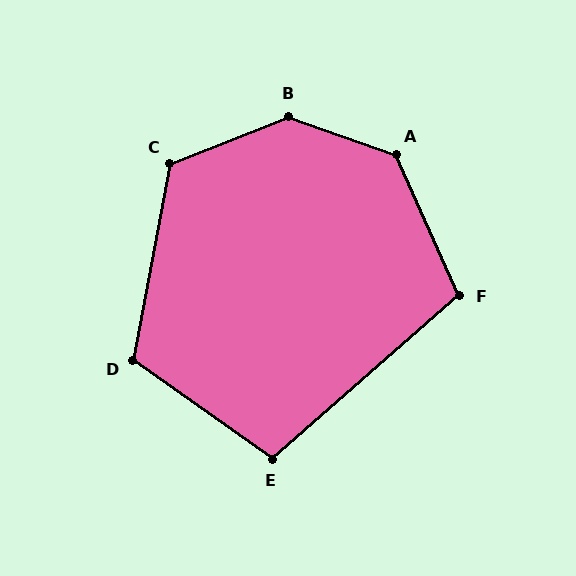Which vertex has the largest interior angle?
B, at approximately 139 degrees.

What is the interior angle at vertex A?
Approximately 134 degrees (obtuse).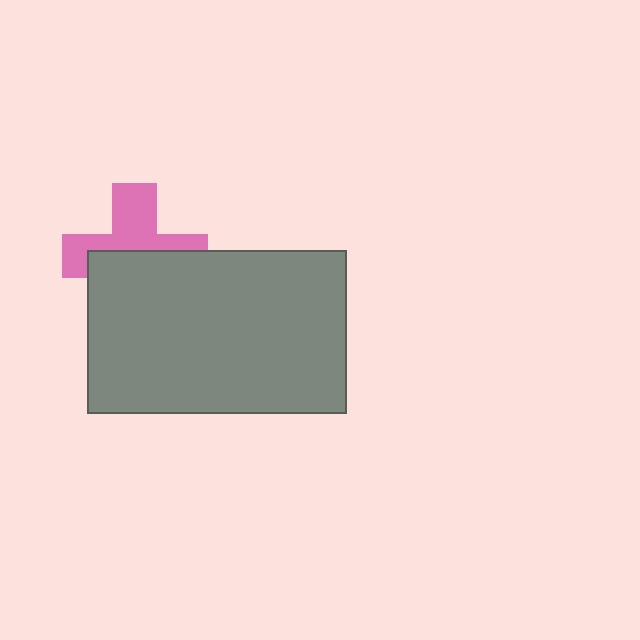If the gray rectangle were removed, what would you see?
You would see the complete pink cross.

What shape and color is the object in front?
The object in front is a gray rectangle.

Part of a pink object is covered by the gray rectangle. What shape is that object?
It is a cross.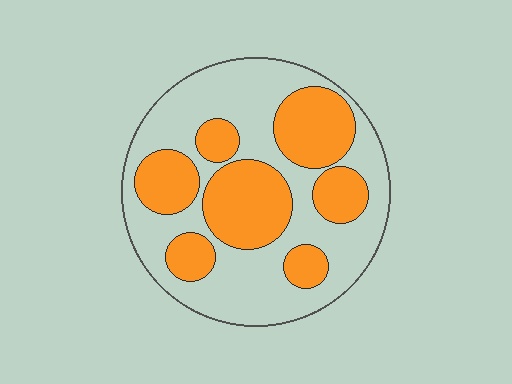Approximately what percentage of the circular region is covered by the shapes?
Approximately 40%.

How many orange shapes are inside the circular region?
7.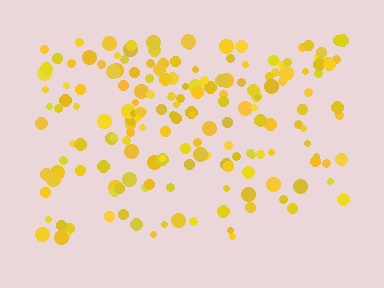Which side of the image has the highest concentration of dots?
The top.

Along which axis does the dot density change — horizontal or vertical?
Vertical.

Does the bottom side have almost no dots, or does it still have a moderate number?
Still a moderate number, just noticeably fewer than the top.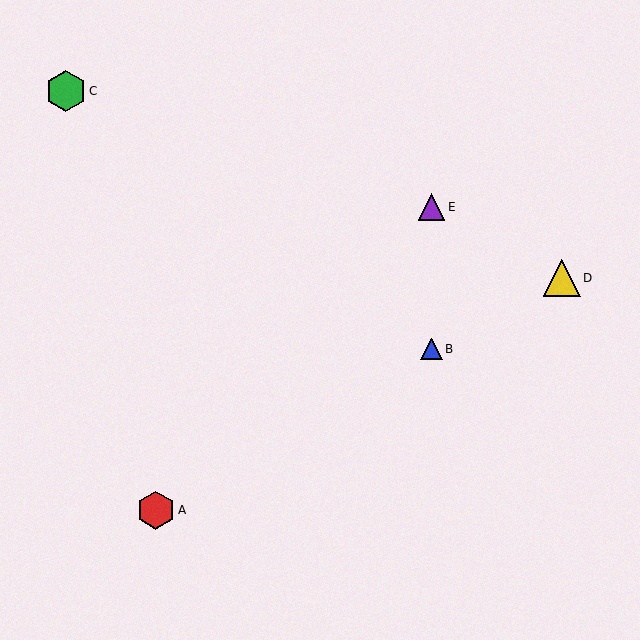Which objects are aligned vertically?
Objects B, E are aligned vertically.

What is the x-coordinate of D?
Object D is at x≈562.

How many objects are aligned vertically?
2 objects (B, E) are aligned vertically.